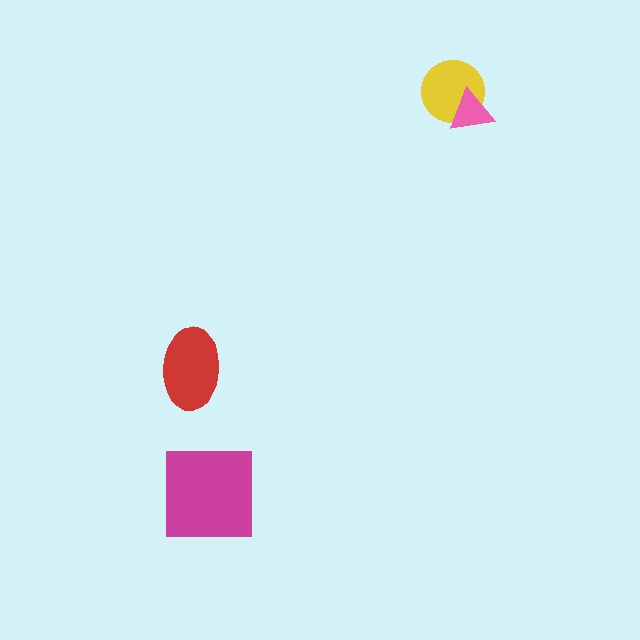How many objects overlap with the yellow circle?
1 object overlaps with the yellow circle.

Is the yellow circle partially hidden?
Yes, it is partially covered by another shape.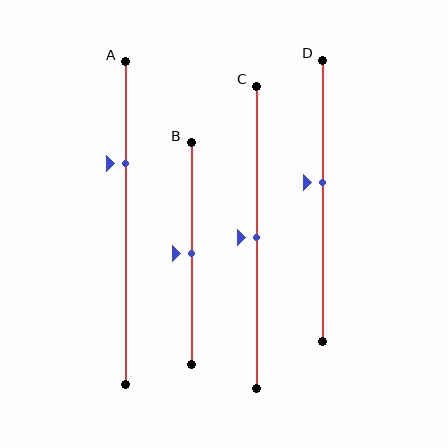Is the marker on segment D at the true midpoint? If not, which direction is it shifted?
No, the marker on segment D is shifted upward by about 7% of the segment length.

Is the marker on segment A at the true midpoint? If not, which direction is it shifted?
No, the marker on segment A is shifted upward by about 19% of the segment length.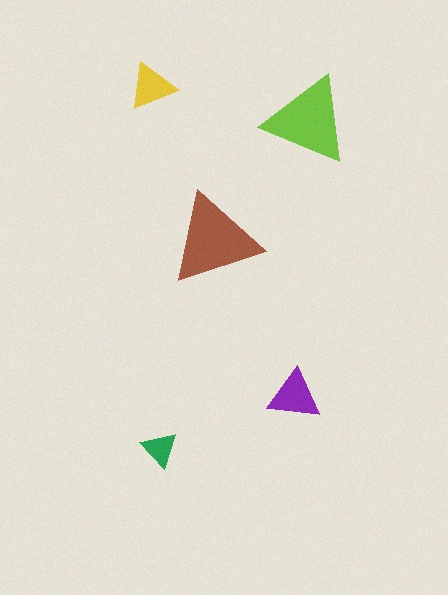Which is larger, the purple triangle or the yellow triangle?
The purple one.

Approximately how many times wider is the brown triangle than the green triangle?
About 2.5 times wider.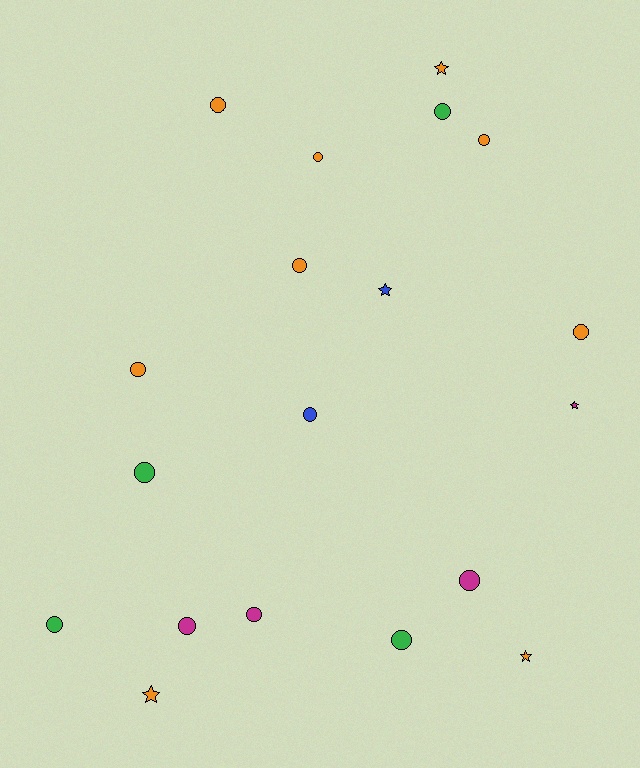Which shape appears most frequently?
Circle, with 14 objects.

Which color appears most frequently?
Orange, with 9 objects.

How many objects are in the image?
There are 19 objects.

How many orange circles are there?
There are 6 orange circles.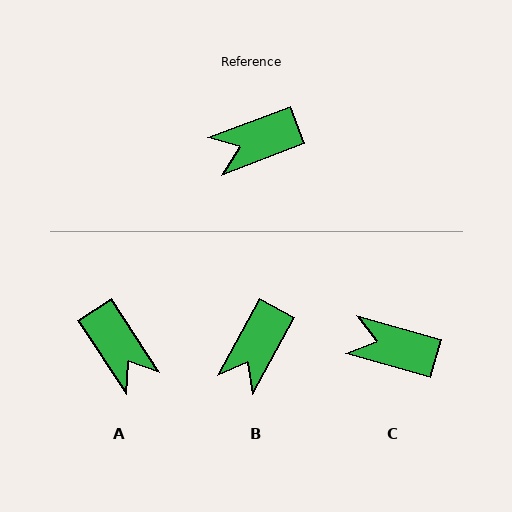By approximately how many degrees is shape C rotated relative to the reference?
Approximately 37 degrees clockwise.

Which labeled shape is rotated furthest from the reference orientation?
A, about 102 degrees away.